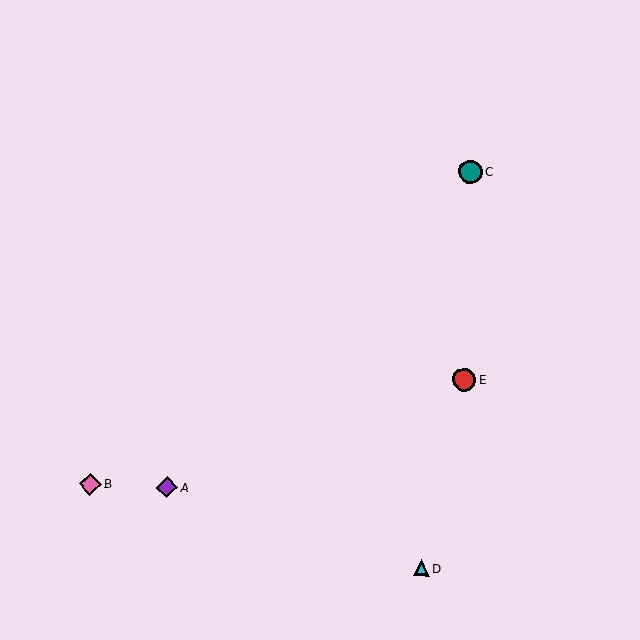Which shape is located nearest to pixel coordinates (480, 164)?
The teal circle (labeled C) at (470, 172) is nearest to that location.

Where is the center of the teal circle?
The center of the teal circle is at (470, 172).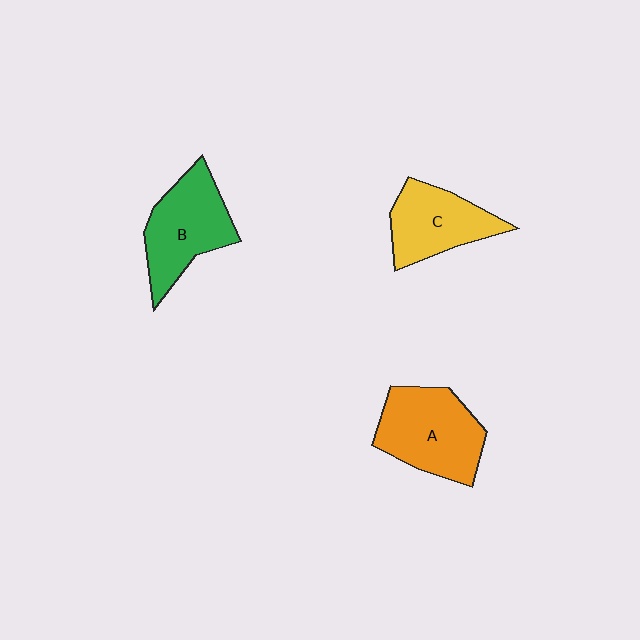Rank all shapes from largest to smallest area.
From largest to smallest: A (orange), B (green), C (yellow).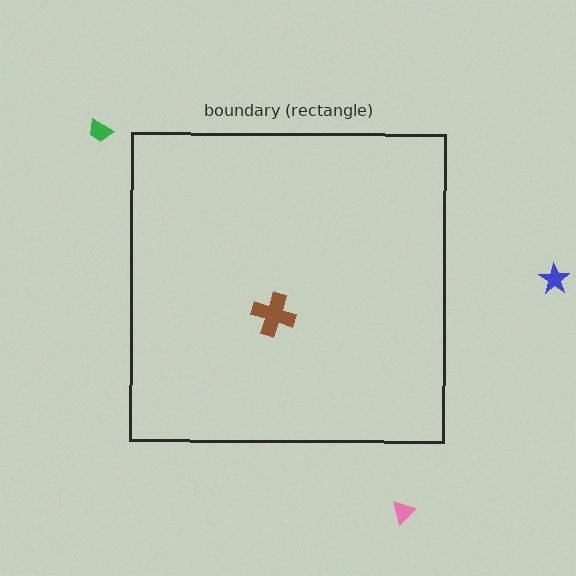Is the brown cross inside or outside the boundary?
Inside.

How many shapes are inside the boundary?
1 inside, 3 outside.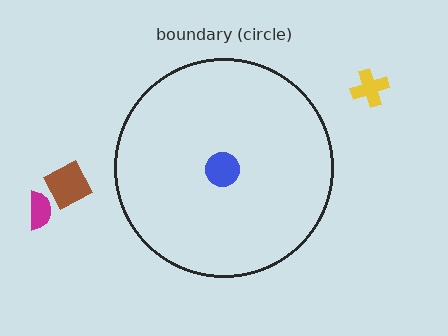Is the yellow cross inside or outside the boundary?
Outside.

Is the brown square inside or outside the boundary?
Outside.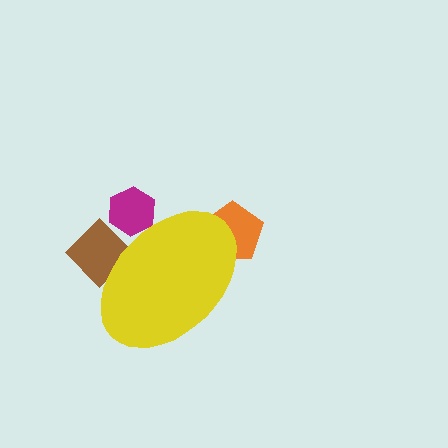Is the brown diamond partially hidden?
Yes, the brown diamond is partially hidden behind the yellow ellipse.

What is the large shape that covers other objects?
A yellow ellipse.